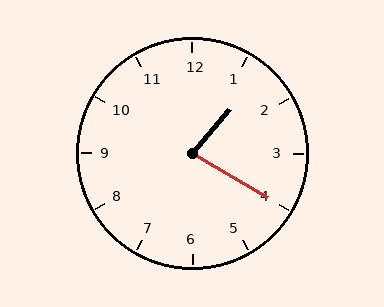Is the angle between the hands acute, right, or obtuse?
It is acute.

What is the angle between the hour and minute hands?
Approximately 80 degrees.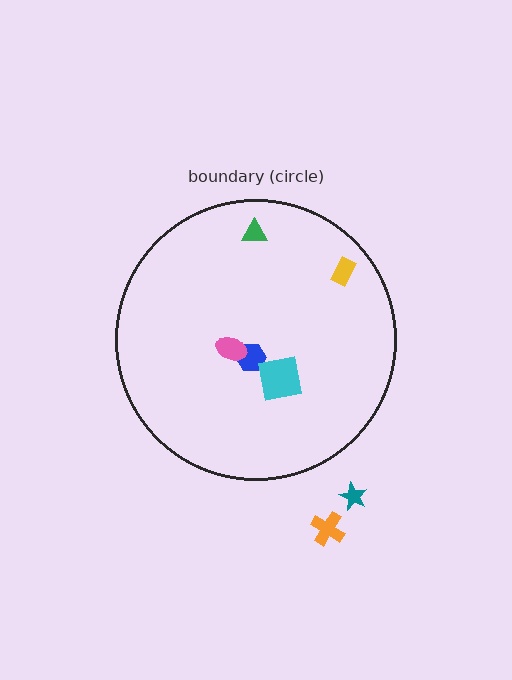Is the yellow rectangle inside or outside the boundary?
Inside.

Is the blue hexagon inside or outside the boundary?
Inside.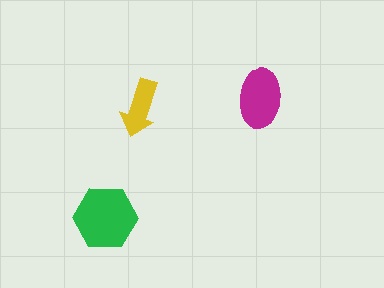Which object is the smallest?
The yellow arrow.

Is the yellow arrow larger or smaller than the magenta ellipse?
Smaller.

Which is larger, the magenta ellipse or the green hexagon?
The green hexagon.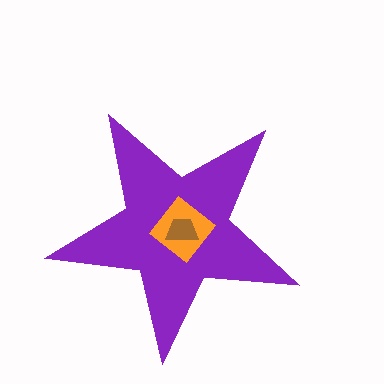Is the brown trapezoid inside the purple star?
Yes.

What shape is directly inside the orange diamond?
The brown trapezoid.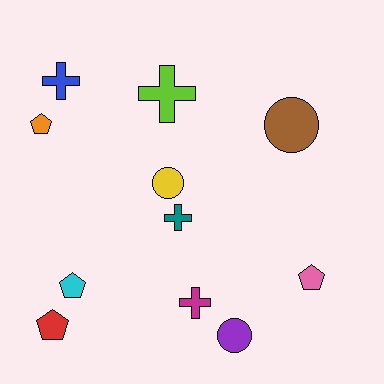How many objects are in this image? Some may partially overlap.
There are 11 objects.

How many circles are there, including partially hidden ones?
There are 3 circles.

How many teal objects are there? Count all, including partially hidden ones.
There is 1 teal object.